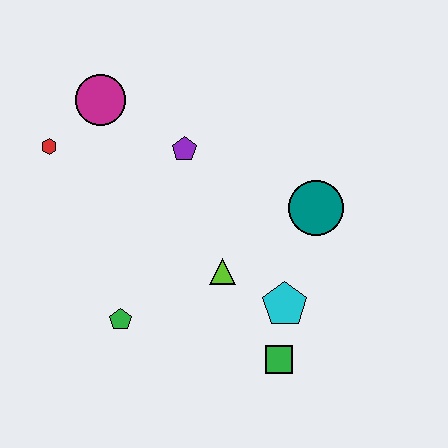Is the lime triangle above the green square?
Yes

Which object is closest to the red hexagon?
The magenta circle is closest to the red hexagon.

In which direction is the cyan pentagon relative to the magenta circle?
The cyan pentagon is below the magenta circle.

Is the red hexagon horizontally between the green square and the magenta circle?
No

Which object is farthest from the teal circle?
The red hexagon is farthest from the teal circle.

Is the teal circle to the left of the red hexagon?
No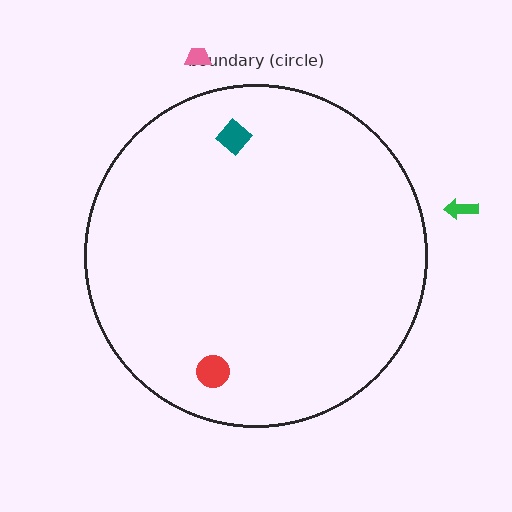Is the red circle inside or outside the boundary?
Inside.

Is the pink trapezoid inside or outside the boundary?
Outside.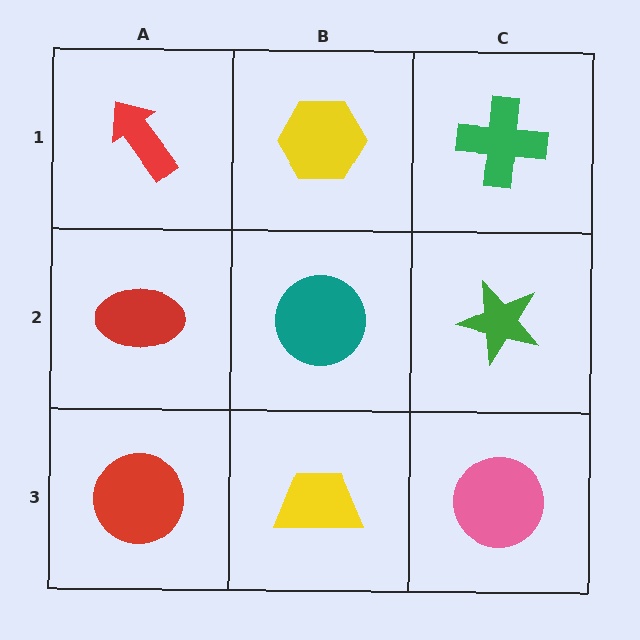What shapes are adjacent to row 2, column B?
A yellow hexagon (row 1, column B), a yellow trapezoid (row 3, column B), a red ellipse (row 2, column A), a green star (row 2, column C).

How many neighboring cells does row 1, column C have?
2.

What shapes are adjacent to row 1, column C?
A green star (row 2, column C), a yellow hexagon (row 1, column B).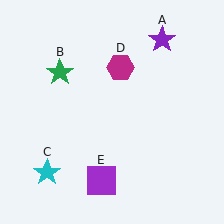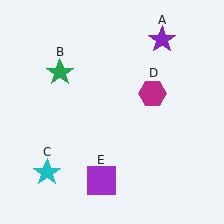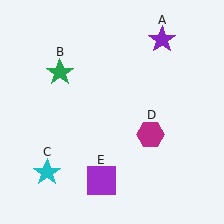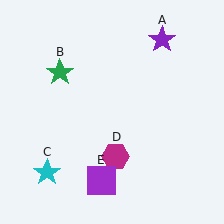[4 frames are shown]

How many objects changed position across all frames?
1 object changed position: magenta hexagon (object D).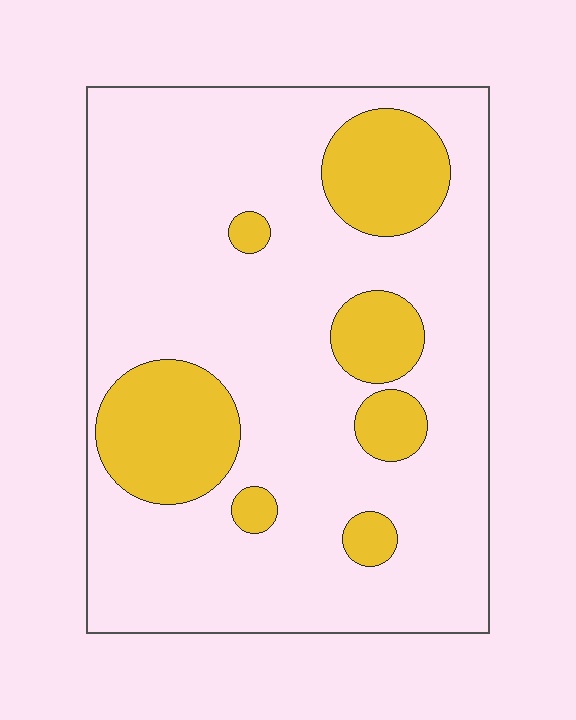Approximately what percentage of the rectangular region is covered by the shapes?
Approximately 20%.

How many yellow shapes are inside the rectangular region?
7.